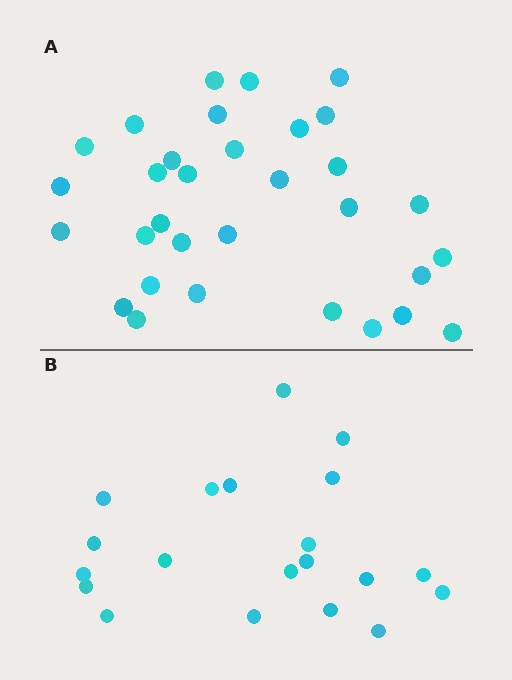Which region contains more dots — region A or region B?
Region A (the top region) has more dots.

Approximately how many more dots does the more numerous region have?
Region A has roughly 12 or so more dots than region B.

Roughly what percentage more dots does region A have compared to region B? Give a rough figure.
About 60% more.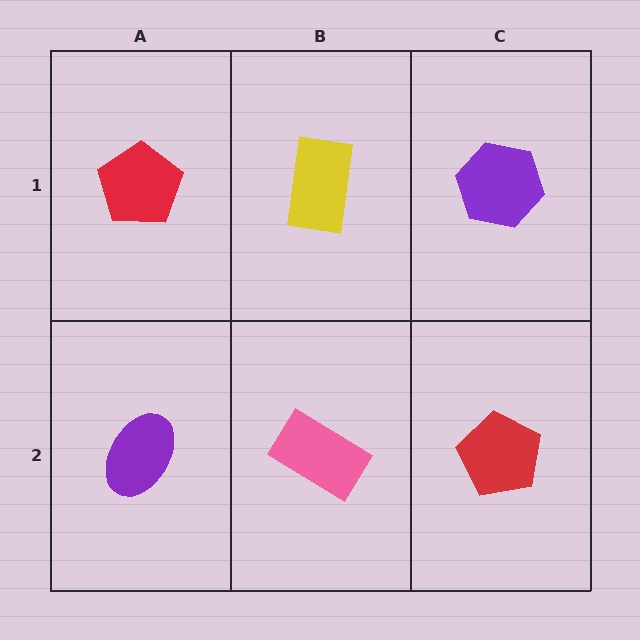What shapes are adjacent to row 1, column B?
A pink rectangle (row 2, column B), a red pentagon (row 1, column A), a purple hexagon (row 1, column C).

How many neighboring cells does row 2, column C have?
2.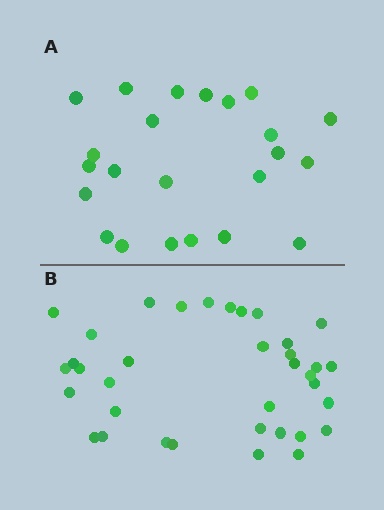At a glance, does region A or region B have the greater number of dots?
Region B (the bottom region) has more dots.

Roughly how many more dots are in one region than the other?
Region B has approximately 15 more dots than region A.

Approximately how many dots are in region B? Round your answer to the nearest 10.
About 40 dots. (The exact count is 36, which rounds to 40.)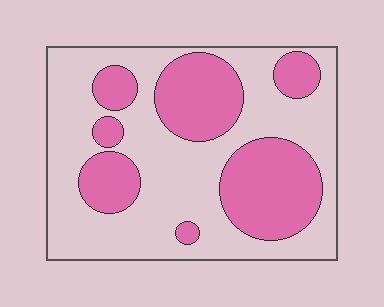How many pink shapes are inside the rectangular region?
7.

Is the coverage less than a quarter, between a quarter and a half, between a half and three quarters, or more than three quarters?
Between a quarter and a half.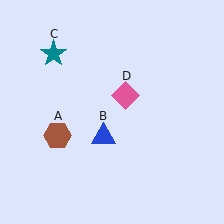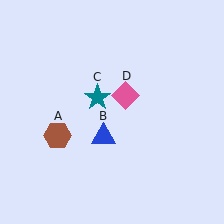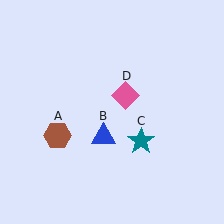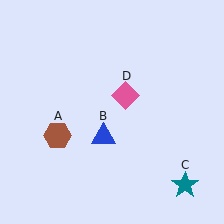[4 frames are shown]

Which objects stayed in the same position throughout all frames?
Brown hexagon (object A) and blue triangle (object B) and pink diamond (object D) remained stationary.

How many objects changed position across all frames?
1 object changed position: teal star (object C).